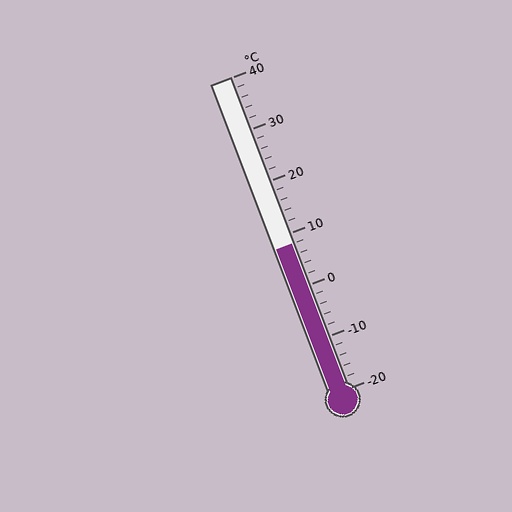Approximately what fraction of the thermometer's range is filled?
The thermometer is filled to approximately 45% of its range.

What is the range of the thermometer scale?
The thermometer scale ranges from -20°C to 40°C.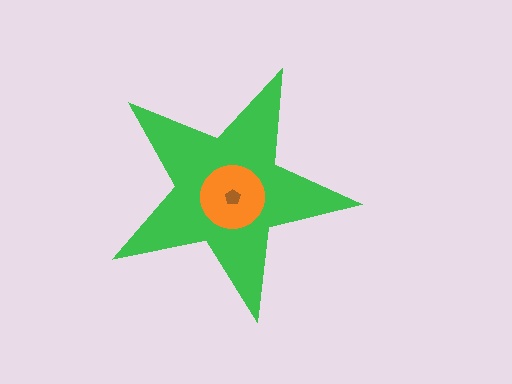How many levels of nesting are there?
3.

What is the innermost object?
The brown pentagon.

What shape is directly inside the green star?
The orange circle.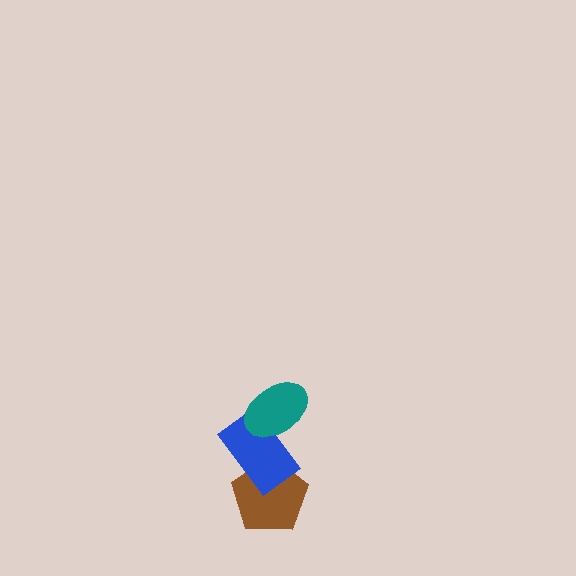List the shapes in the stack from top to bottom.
From top to bottom: the teal ellipse, the blue rectangle, the brown pentagon.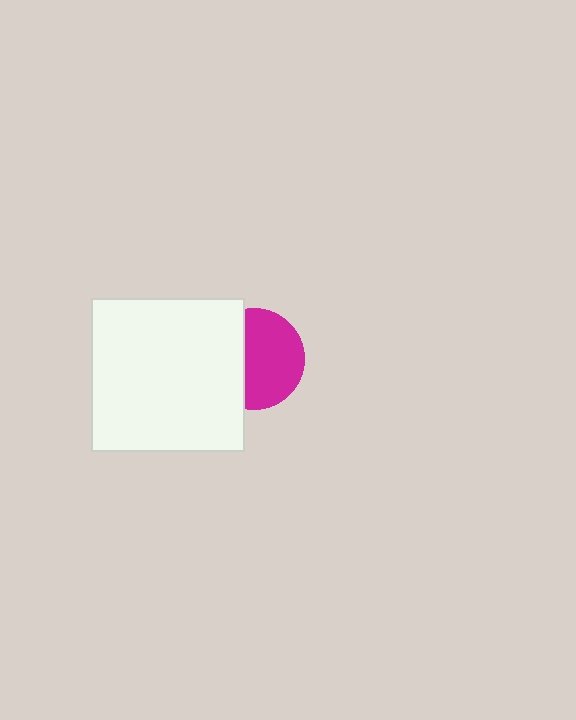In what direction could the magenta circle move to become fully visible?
The magenta circle could move right. That would shift it out from behind the white square entirely.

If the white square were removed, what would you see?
You would see the complete magenta circle.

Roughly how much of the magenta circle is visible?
About half of it is visible (roughly 61%).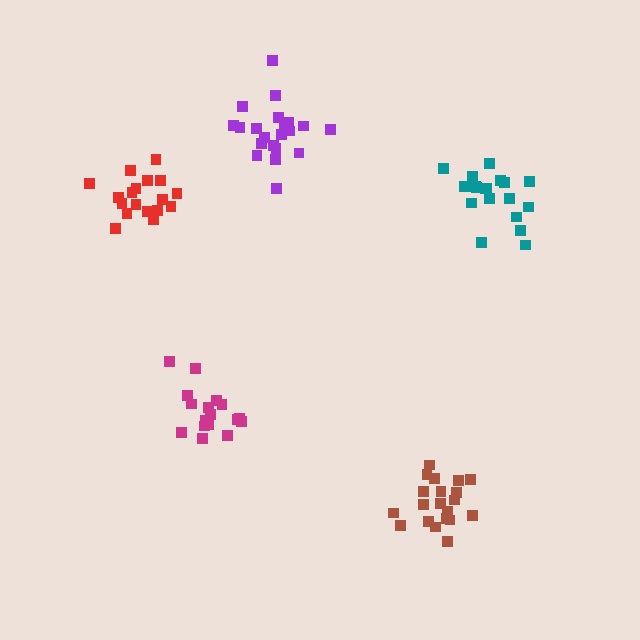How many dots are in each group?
Group 1: 20 dots, Group 2: 17 dots, Group 3: 20 dots, Group 4: 18 dots, Group 5: 21 dots (96 total).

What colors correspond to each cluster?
The clusters are colored: teal, magenta, brown, red, purple.